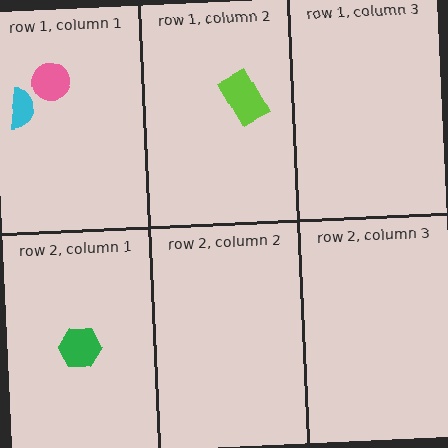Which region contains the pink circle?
The row 1, column 1 region.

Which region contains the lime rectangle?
The row 1, column 2 region.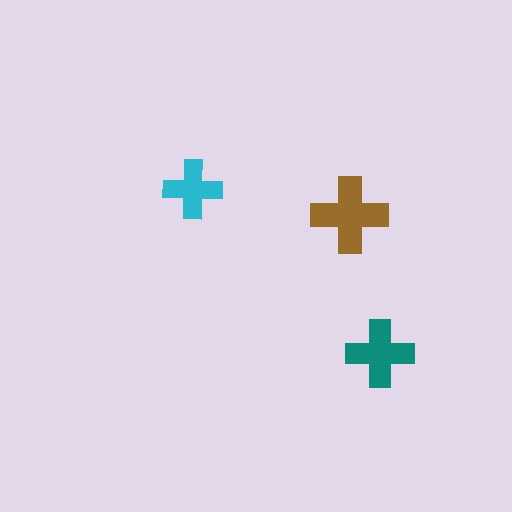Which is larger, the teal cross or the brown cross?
The brown one.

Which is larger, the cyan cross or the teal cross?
The teal one.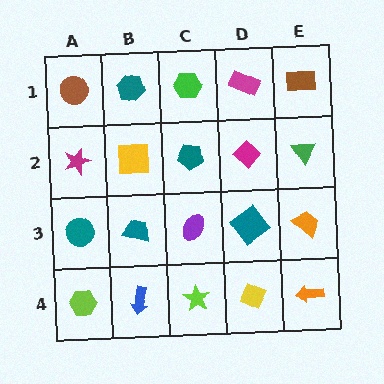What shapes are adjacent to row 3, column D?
A magenta diamond (row 2, column D), a yellow diamond (row 4, column D), a purple ellipse (row 3, column C), an orange trapezoid (row 3, column E).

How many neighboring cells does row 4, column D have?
3.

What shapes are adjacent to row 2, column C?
A green hexagon (row 1, column C), a purple ellipse (row 3, column C), a yellow square (row 2, column B), a magenta diamond (row 2, column D).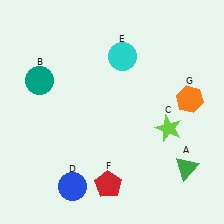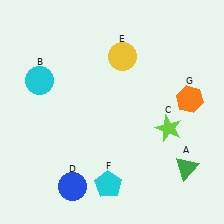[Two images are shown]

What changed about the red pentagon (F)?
In Image 1, F is red. In Image 2, it changed to cyan.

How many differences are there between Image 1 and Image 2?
There are 3 differences between the two images.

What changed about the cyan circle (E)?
In Image 1, E is cyan. In Image 2, it changed to yellow.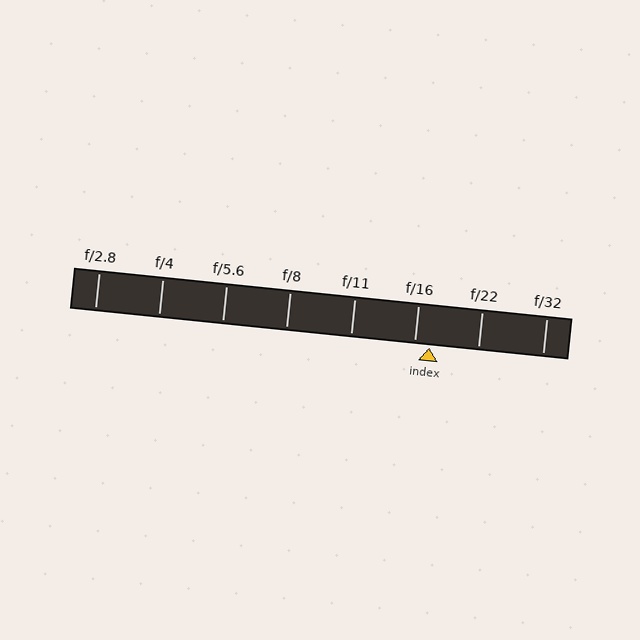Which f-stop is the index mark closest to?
The index mark is closest to f/16.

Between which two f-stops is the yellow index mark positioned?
The index mark is between f/16 and f/22.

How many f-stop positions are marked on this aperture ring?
There are 8 f-stop positions marked.